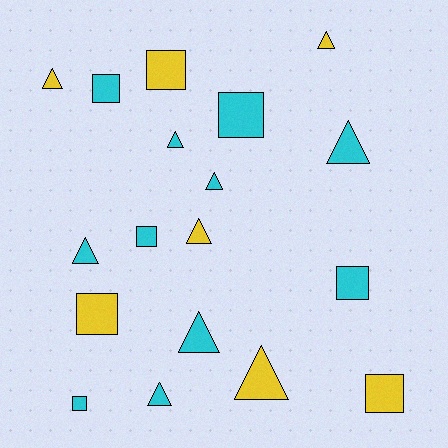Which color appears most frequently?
Cyan, with 11 objects.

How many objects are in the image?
There are 18 objects.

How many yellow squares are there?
There are 3 yellow squares.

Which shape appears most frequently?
Triangle, with 10 objects.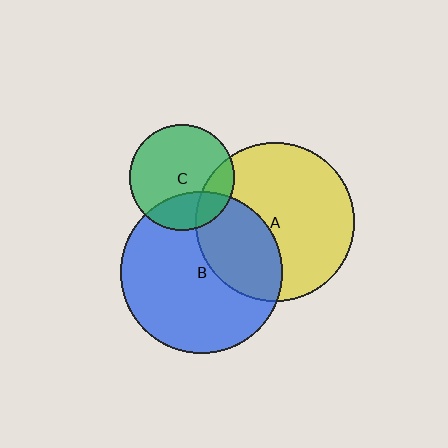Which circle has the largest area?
Circle B (blue).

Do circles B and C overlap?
Yes.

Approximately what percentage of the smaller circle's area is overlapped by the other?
Approximately 25%.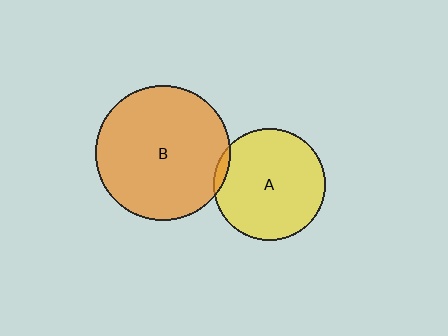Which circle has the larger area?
Circle B (orange).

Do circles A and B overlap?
Yes.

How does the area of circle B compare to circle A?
Approximately 1.4 times.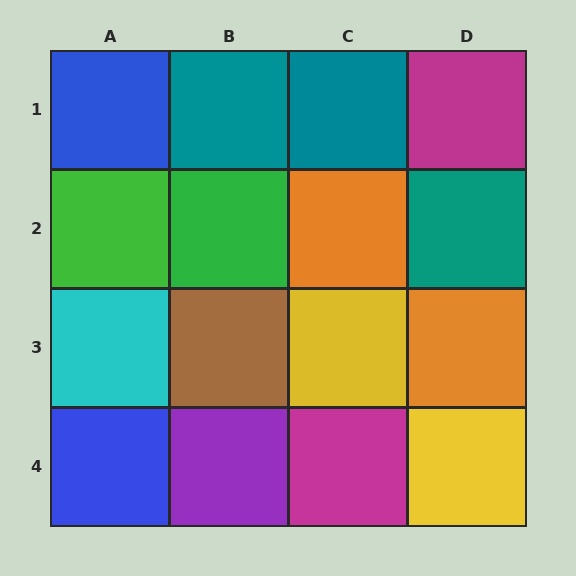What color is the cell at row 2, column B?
Green.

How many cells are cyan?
1 cell is cyan.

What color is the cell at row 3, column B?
Brown.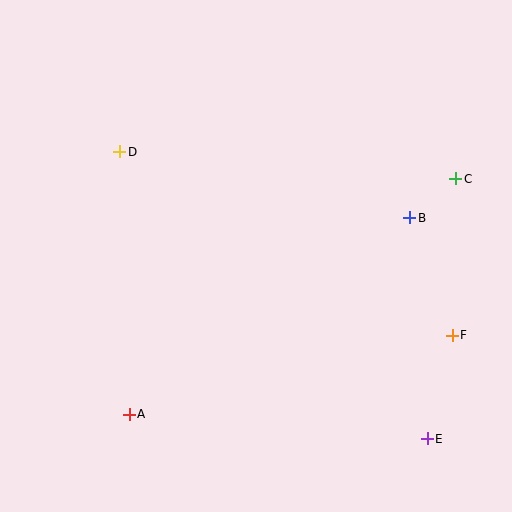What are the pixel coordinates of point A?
Point A is at (129, 414).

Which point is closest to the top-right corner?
Point C is closest to the top-right corner.